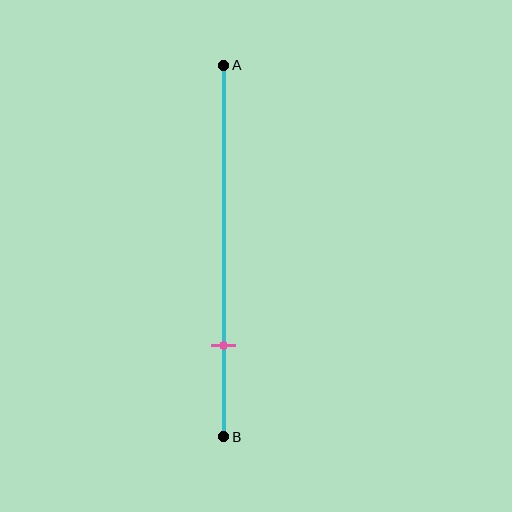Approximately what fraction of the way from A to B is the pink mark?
The pink mark is approximately 75% of the way from A to B.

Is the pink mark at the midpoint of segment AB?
No, the mark is at about 75% from A, not at the 50% midpoint.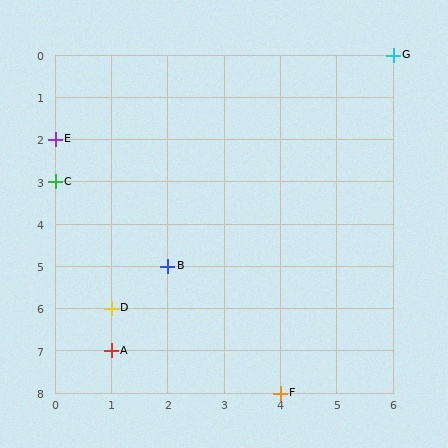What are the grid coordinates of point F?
Point F is at grid coordinates (4, 8).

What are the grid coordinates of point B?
Point B is at grid coordinates (2, 5).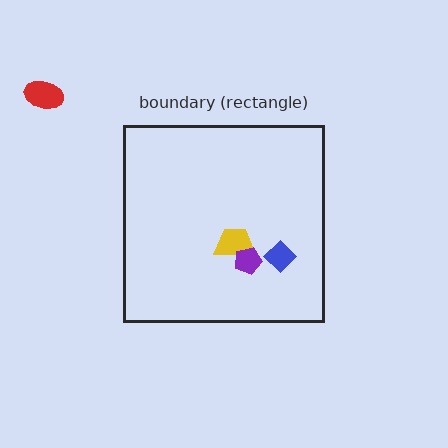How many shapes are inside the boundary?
3 inside, 1 outside.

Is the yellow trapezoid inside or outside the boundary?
Inside.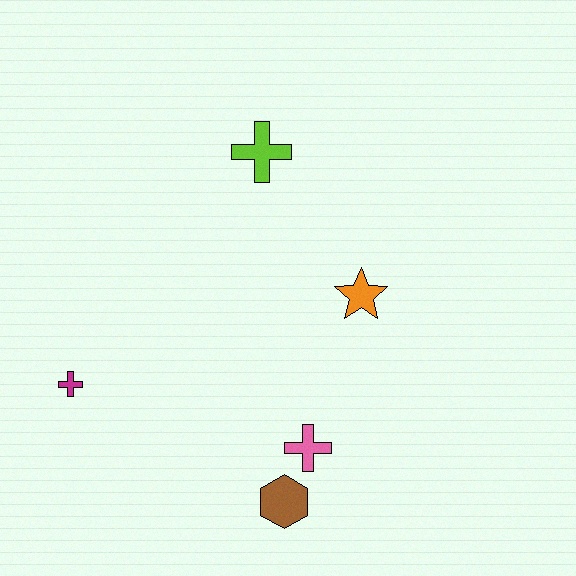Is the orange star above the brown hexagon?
Yes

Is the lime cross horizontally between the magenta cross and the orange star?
Yes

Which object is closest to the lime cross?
The orange star is closest to the lime cross.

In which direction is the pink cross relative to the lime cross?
The pink cross is below the lime cross.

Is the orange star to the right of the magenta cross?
Yes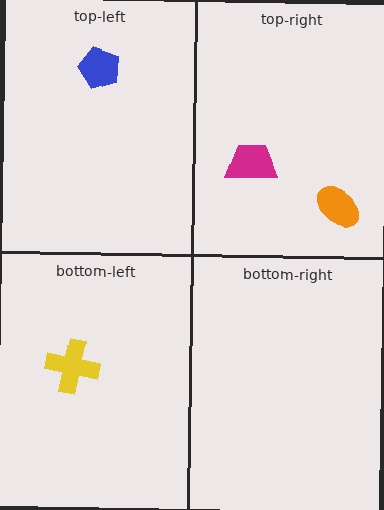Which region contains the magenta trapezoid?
The top-right region.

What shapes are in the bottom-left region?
The yellow cross.